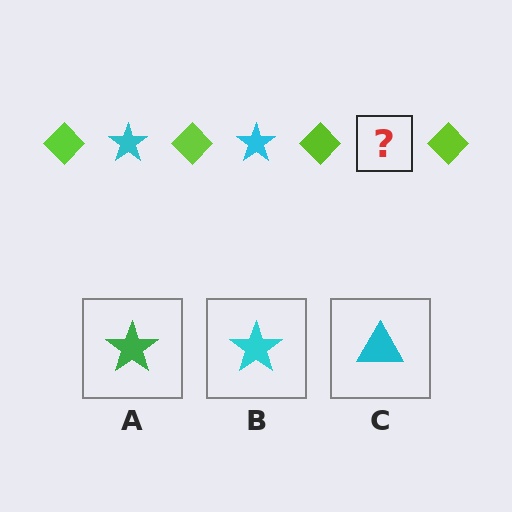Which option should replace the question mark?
Option B.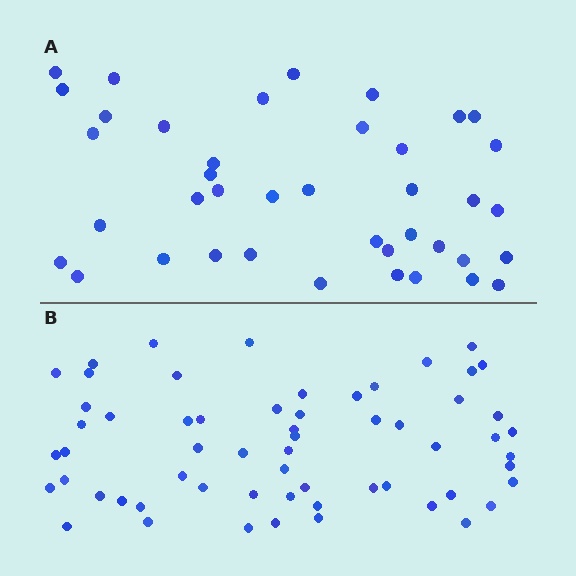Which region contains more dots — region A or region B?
Region B (the bottom region) has more dots.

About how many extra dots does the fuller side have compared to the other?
Region B has approximately 20 more dots than region A.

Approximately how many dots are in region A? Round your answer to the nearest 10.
About 40 dots.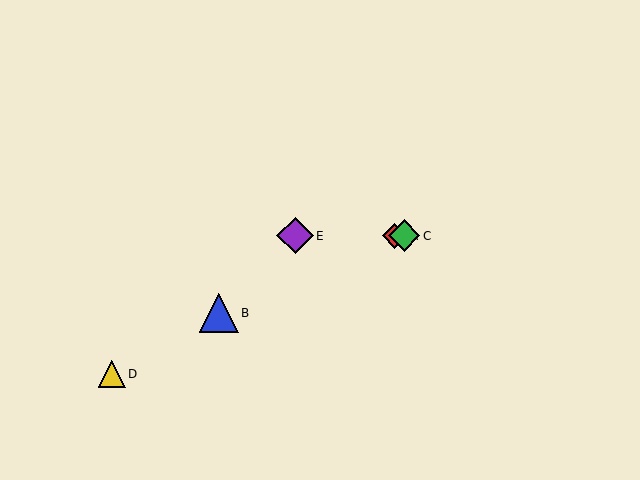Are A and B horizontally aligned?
No, A is at y≈236 and B is at y≈313.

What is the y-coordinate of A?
Object A is at y≈236.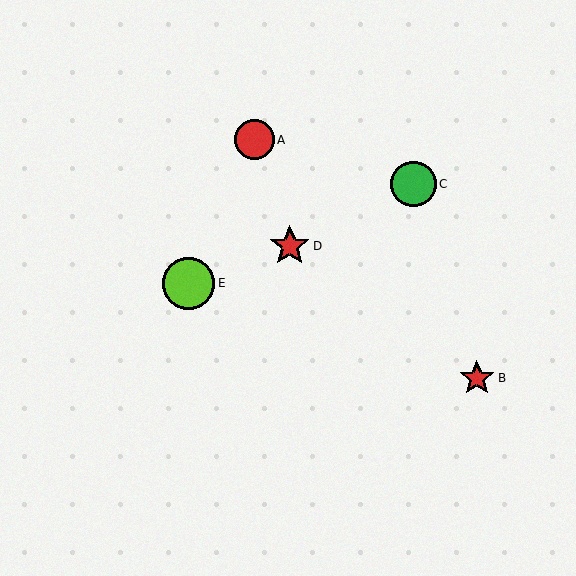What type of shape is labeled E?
Shape E is a lime circle.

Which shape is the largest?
The lime circle (labeled E) is the largest.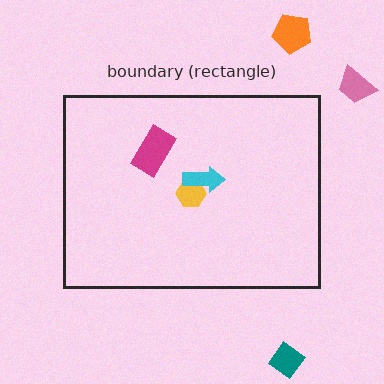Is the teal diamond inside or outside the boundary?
Outside.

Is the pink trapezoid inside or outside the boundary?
Outside.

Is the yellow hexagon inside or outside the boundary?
Inside.